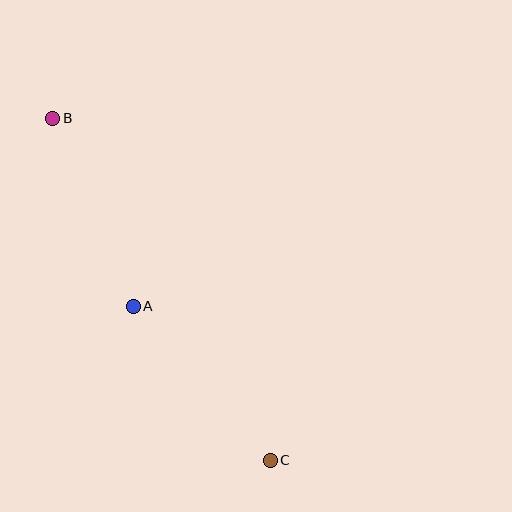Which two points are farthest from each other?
Points B and C are farthest from each other.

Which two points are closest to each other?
Points A and B are closest to each other.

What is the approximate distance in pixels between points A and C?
The distance between A and C is approximately 206 pixels.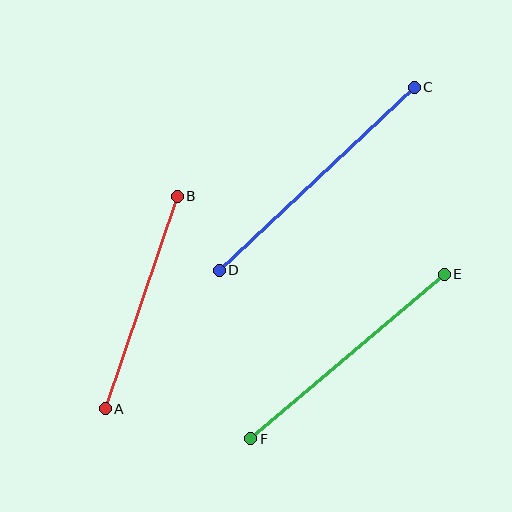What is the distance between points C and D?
The distance is approximately 268 pixels.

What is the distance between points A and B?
The distance is approximately 224 pixels.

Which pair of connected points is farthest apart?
Points C and D are farthest apart.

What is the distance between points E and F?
The distance is approximately 254 pixels.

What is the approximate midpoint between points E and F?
The midpoint is at approximately (347, 356) pixels.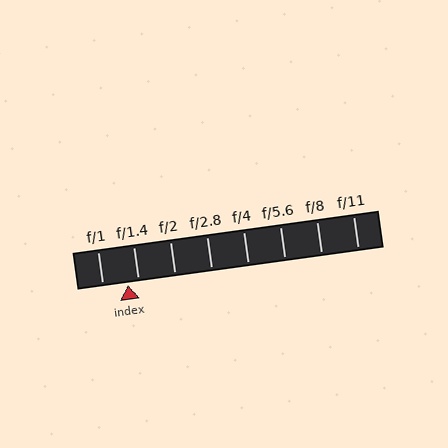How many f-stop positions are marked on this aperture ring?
There are 8 f-stop positions marked.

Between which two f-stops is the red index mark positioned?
The index mark is between f/1 and f/1.4.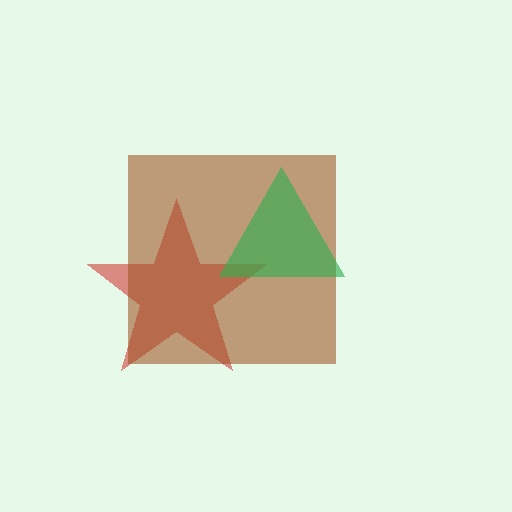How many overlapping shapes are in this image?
There are 3 overlapping shapes in the image.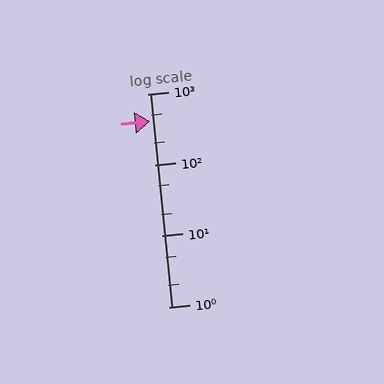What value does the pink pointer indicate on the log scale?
The pointer indicates approximately 410.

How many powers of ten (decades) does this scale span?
The scale spans 3 decades, from 1 to 1000.